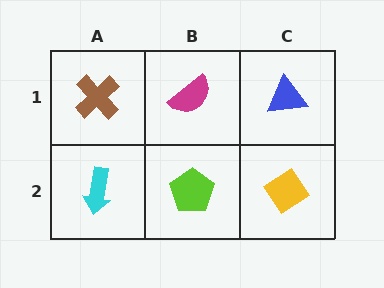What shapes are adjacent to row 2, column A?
A brown cross (row 1, column A), a lime pentagon (row 2, column B).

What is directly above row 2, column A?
A brown cross.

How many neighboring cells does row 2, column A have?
2.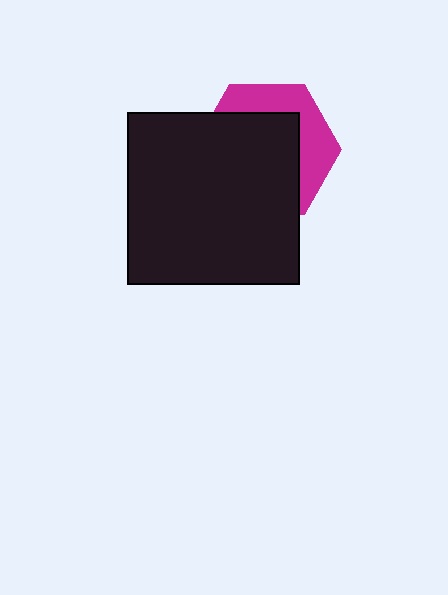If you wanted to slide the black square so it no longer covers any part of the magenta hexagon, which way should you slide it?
Slide it toward the lower-left — that is the most direct way to separate the two shapes.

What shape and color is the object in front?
The object in front is a black square.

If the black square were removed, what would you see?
You would see the complete magenta hexagon.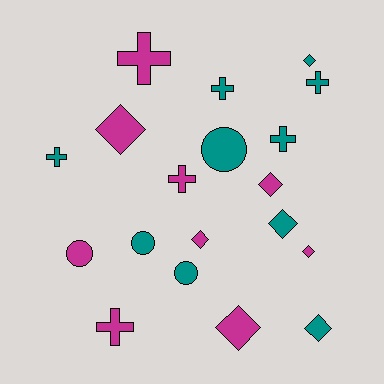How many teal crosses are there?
There are 4 teal crosses.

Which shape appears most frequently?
Diamond, with 8 objects.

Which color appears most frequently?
Teal, with 10 objects.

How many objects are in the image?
There are 19 objects.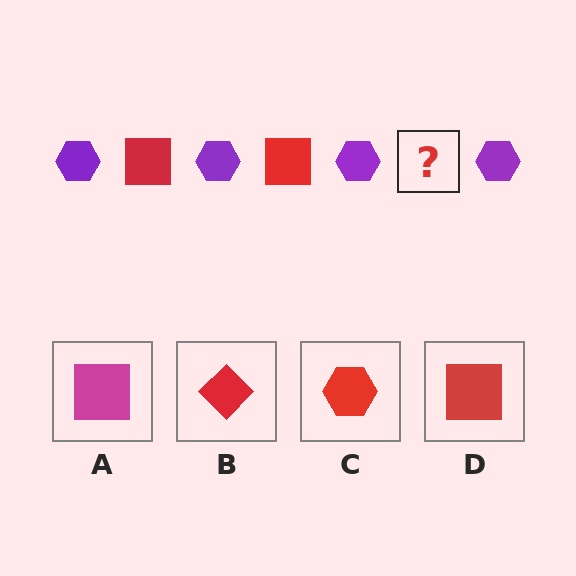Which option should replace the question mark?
Option D.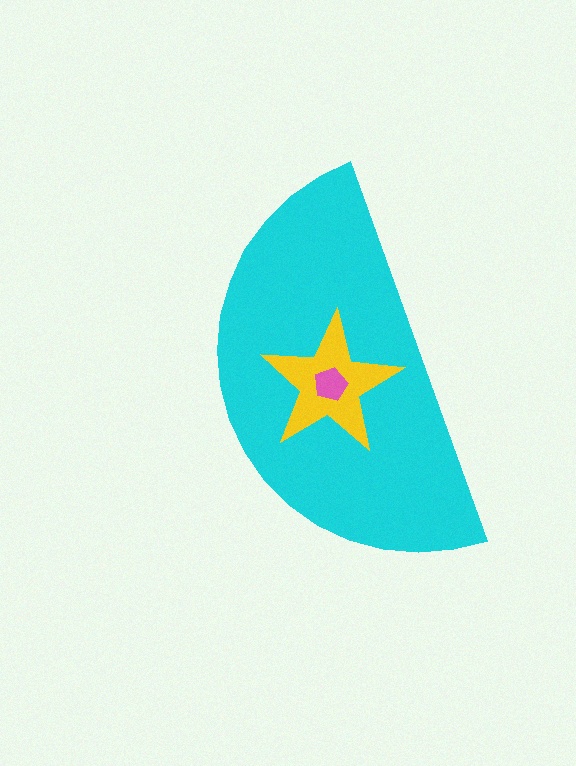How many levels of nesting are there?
3.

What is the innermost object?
The pink pentagon.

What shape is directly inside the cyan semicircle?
The yellow star.